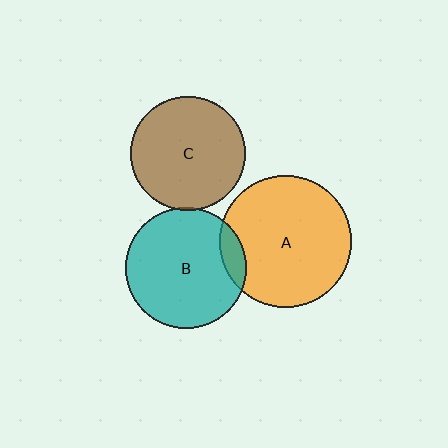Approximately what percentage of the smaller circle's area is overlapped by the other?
Approximately 10%.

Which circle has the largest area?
Circle A (orange).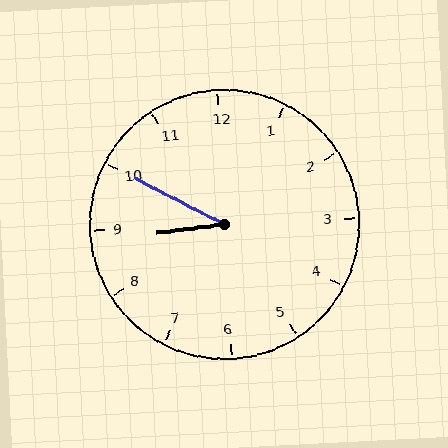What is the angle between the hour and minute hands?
Approximately 35 degrees.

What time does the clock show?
8:50.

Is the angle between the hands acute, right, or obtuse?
It is acute.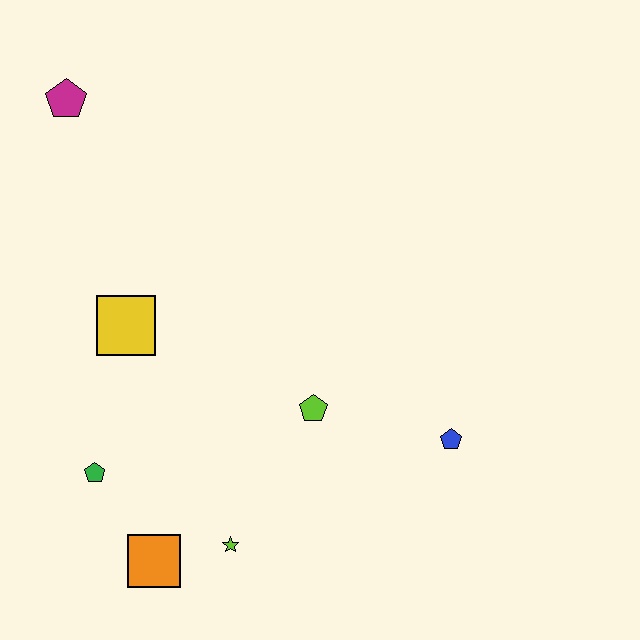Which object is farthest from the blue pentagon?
The magenta pentagon is farthest from the blue pentagon.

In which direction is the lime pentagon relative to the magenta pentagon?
The lime pentagon is below the magenta pentagon.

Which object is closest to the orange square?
The lime star is closest to the orange square.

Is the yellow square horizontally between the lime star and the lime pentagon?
No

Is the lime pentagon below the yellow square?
Yes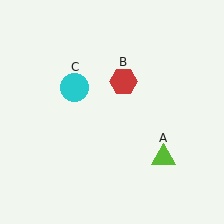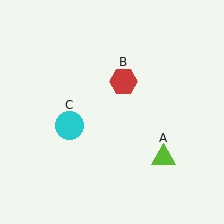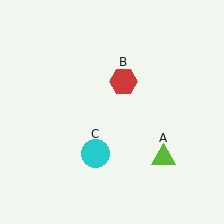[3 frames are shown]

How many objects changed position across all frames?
1 object changed position: cyan circle (object C).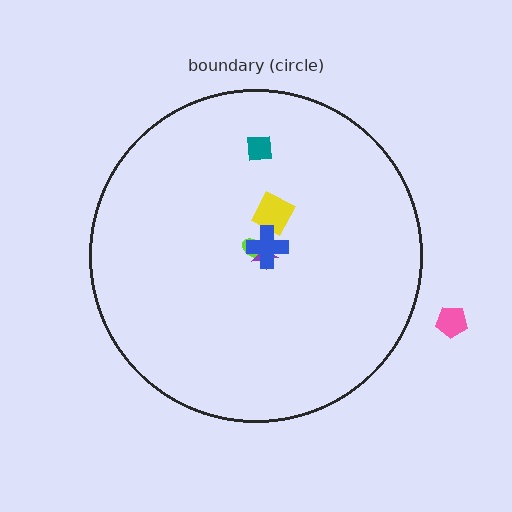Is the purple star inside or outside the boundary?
Inside.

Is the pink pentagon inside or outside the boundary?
Outside.